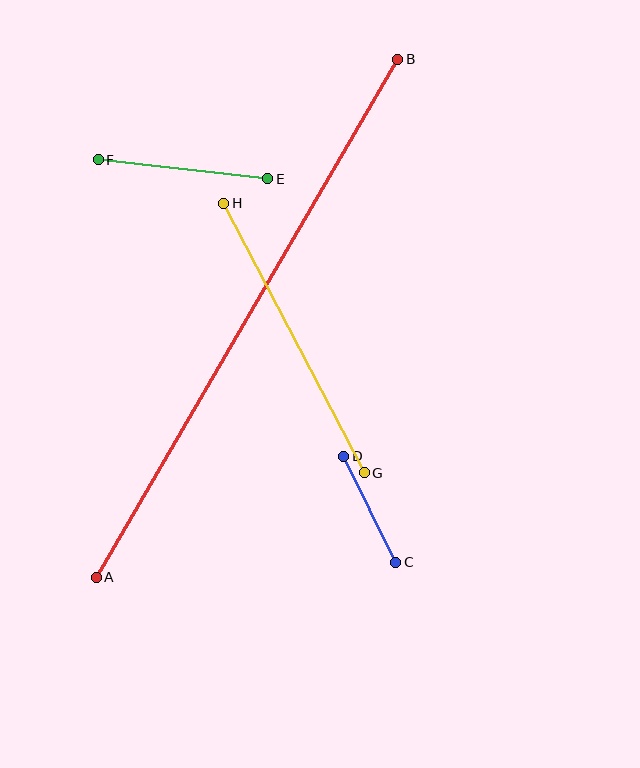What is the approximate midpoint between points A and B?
The midpoint is at approximately (247, 318) pixels.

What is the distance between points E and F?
The distance is approximately 170 pixels.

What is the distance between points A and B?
The distance is approximately 599 pixels.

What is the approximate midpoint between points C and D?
The midpoint is at approximately (370, 509) pixels.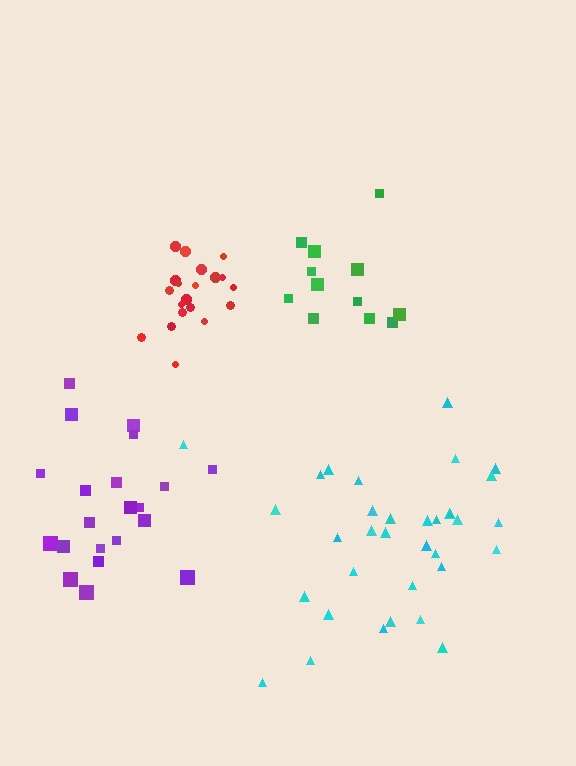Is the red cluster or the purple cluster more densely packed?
Red.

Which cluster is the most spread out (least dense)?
Cyan.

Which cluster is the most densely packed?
Red.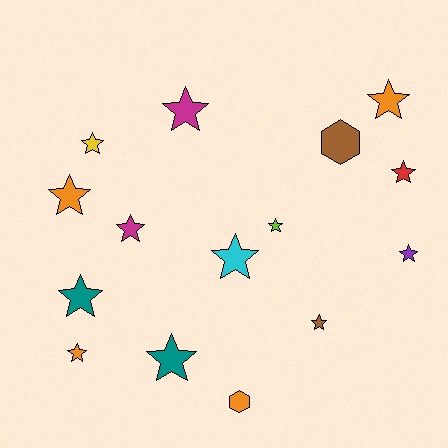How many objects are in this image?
There are 15 objects.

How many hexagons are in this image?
There are 2 hexagons.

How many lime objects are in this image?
There is 1 lime object.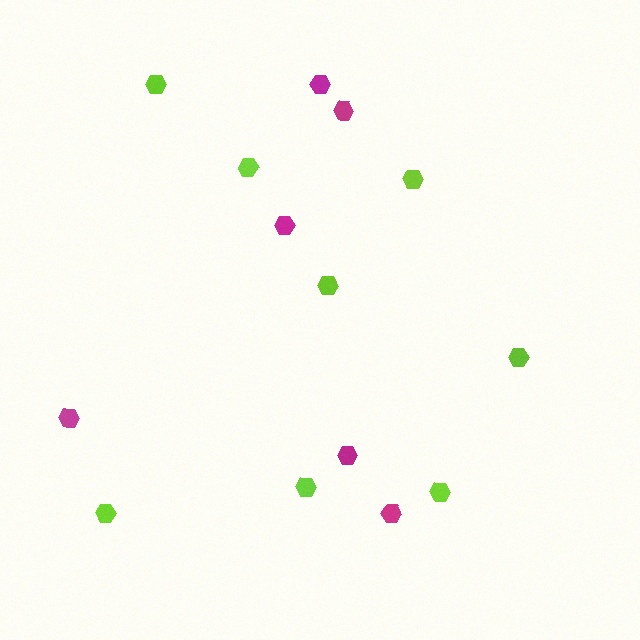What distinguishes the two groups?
There are 2 groups: one group of magenta hexagons (6) and one group of lime hexagons (8).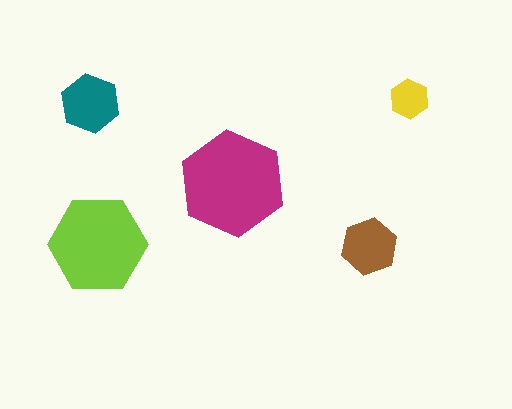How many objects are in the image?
There are 5 objects in the image.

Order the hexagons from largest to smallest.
the magenta one, the lime one, the teal one, the brown one, the yellow one.